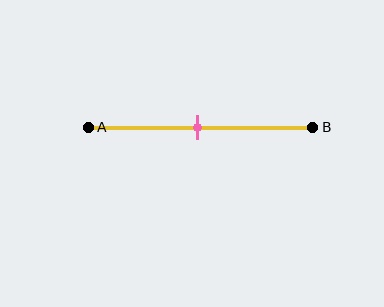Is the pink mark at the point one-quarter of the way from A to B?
No, the mark is at about 50% from A, not at the 25% one-quarter point.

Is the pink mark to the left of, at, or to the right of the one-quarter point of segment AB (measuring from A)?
The pink mark is to the right of the one-quarter point of segment AB.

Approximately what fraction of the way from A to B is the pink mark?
The pink mark is approximately 50% of the way from A to B.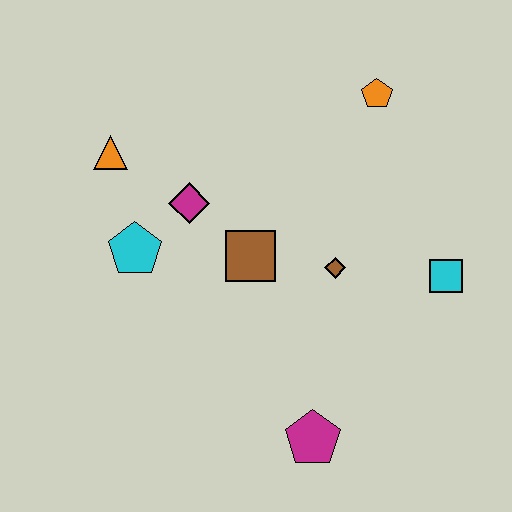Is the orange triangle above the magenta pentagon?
Yes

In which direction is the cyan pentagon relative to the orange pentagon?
The cyan pentagon is to the left of the orange pentagon.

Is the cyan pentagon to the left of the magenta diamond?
Yes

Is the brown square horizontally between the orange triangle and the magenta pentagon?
Yes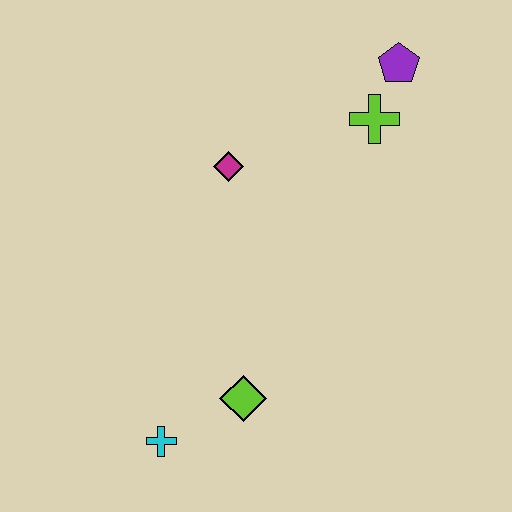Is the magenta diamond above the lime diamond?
Yes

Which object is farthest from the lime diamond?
The purple pentagon is farthest from the lime diamond.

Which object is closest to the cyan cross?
The lime diamond is closest to the cyan cross.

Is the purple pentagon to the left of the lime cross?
No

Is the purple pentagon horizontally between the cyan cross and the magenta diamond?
No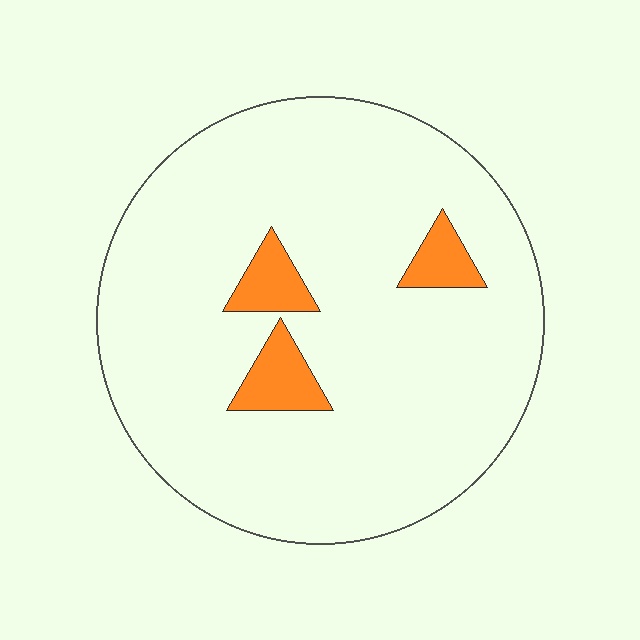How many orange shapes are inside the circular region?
3.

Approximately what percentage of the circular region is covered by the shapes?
Approximately 10%.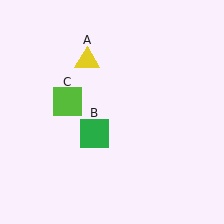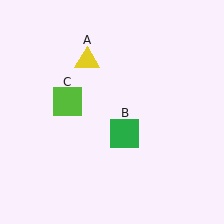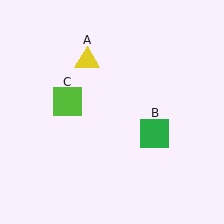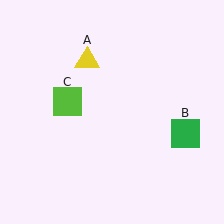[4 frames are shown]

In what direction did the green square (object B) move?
The green square (object B) moved right.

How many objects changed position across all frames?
1 object changed position: green square (object B).